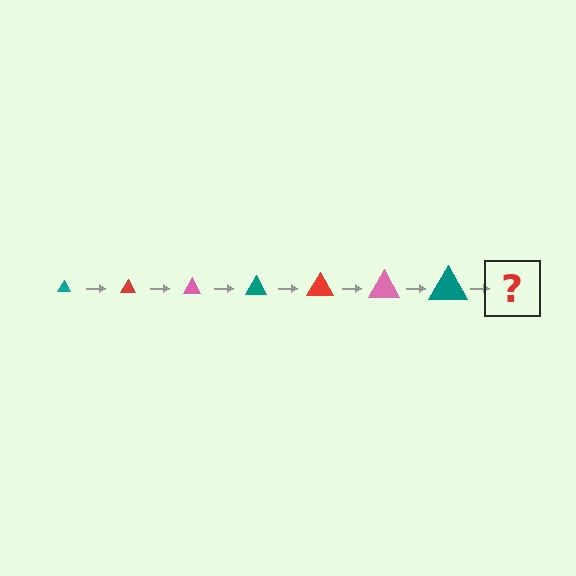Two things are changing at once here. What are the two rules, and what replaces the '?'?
The two rules are that the triangle grows larger each step and the color cycles through teal, red, and pink. The '?' should be a red triangle, larger than the previous one.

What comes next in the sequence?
The next element should be a red triangle, larger than the previous one.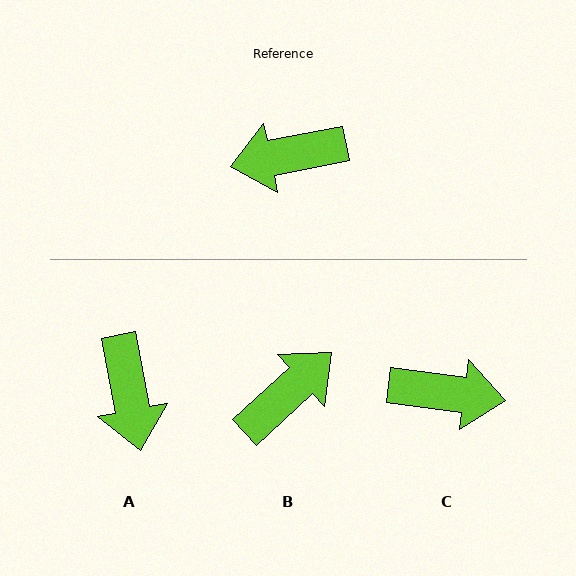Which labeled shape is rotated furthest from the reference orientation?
C, about 162 degrees away.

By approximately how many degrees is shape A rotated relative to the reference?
Approximately 89 degrees counter-clockwise.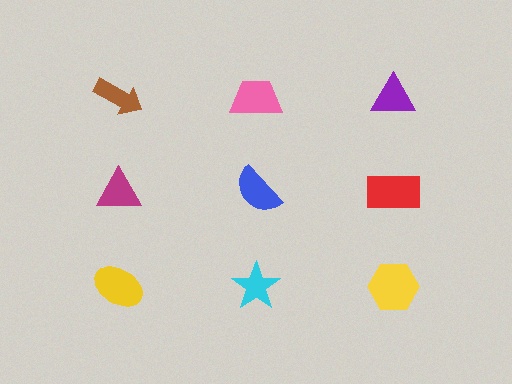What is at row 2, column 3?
A red rectangle.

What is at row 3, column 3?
A yellow hexagon.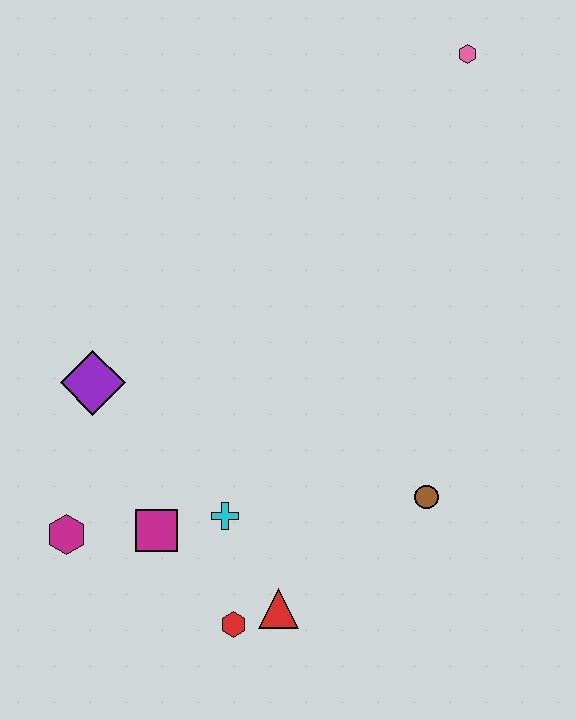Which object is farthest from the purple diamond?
The pink hexagon is farthest from the purple diamond.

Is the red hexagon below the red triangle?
Yes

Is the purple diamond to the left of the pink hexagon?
Yes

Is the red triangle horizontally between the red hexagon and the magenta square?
No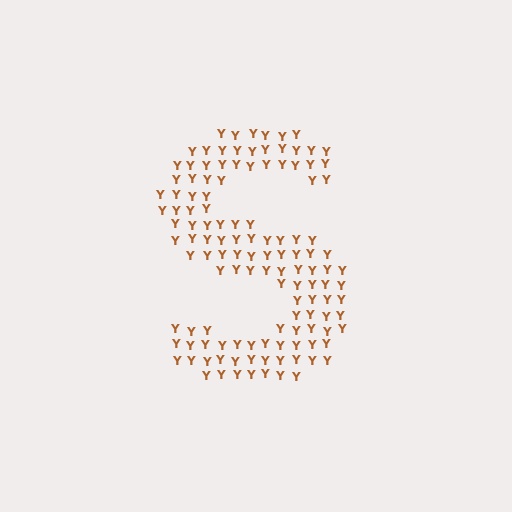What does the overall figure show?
The overall figure shows the letter S.